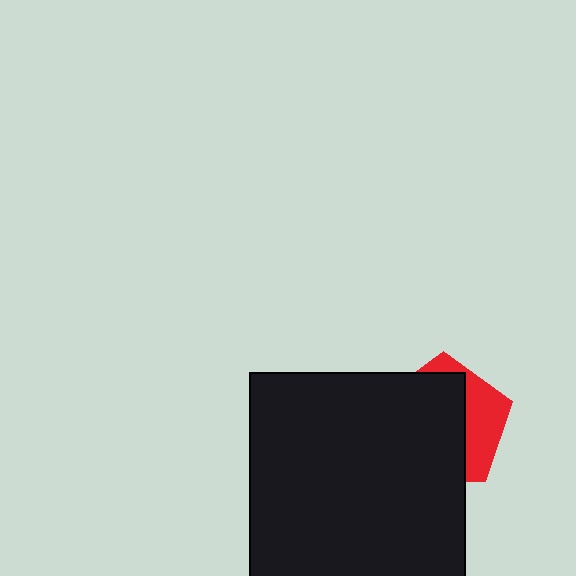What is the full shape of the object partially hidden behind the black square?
The partially hidden object is a red pentagon.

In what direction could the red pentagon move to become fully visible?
The red pentagon could move right. That would shift it out from behind the black square entirely.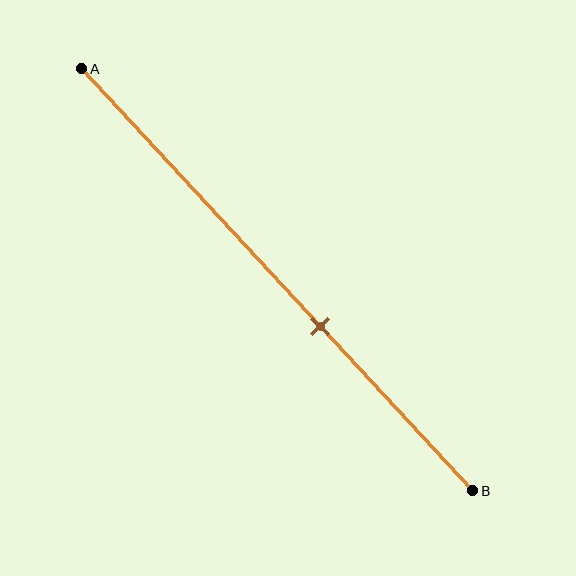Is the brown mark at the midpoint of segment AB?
No, the mark is at about 60% from A, not at the 50% midpoint.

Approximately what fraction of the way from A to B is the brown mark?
The brown mark is approximately 60% of the way from A to B.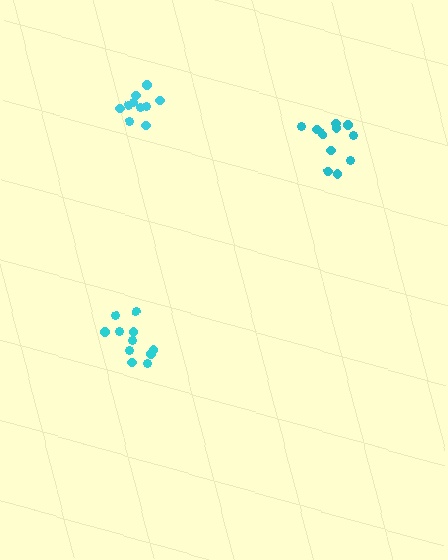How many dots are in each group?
Group 1: 11 dots, Group 2: 11 dots, Group 3: 10 dots (32 total).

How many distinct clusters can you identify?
There are 3 distinct clusters.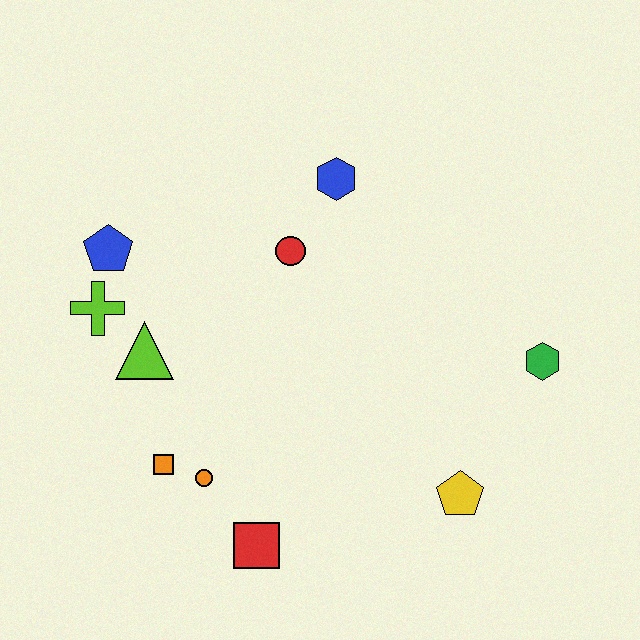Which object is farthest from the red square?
The blue hexagon is farthest from the red square.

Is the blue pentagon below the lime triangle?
No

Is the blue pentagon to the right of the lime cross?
Yes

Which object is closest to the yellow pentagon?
The green hexagon is closest to the yellow pentagon.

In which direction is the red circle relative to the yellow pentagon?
The red circle is above the yellow pentagon.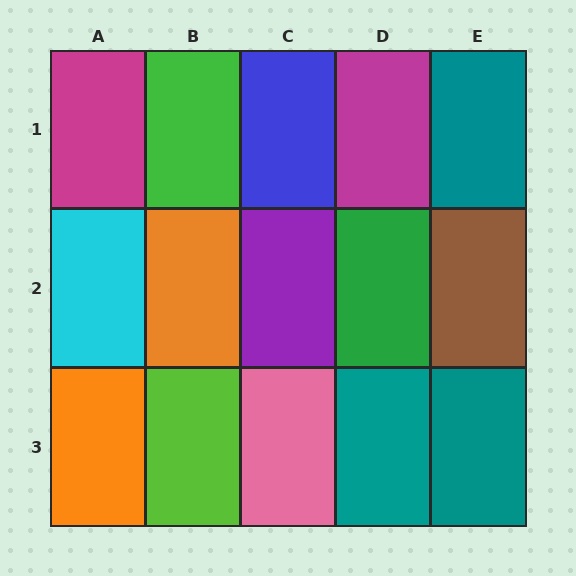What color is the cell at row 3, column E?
Teal.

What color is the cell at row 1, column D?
Magenta.